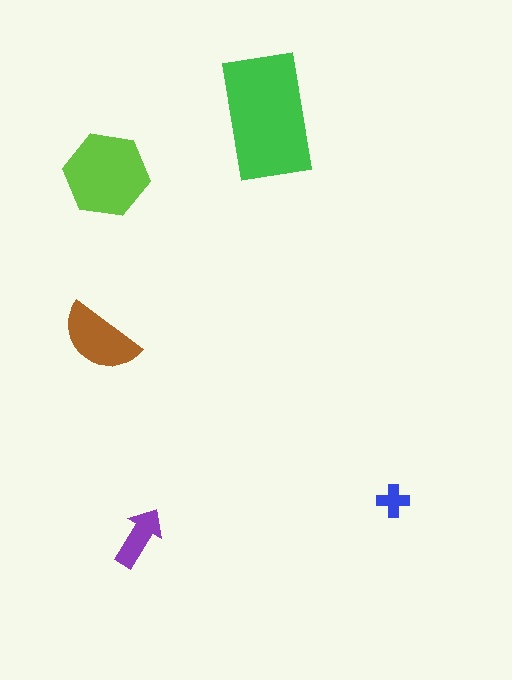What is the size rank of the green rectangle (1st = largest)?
1st.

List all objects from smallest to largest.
The blue cross, the purple arrow, the brown semicircle, the lime hexagon, the green rectangle.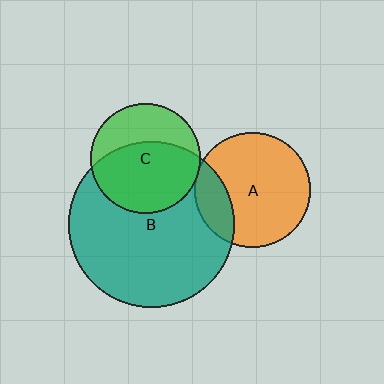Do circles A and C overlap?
Yes.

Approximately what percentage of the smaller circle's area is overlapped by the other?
Approximately 5%.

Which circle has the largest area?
Circle B (teal).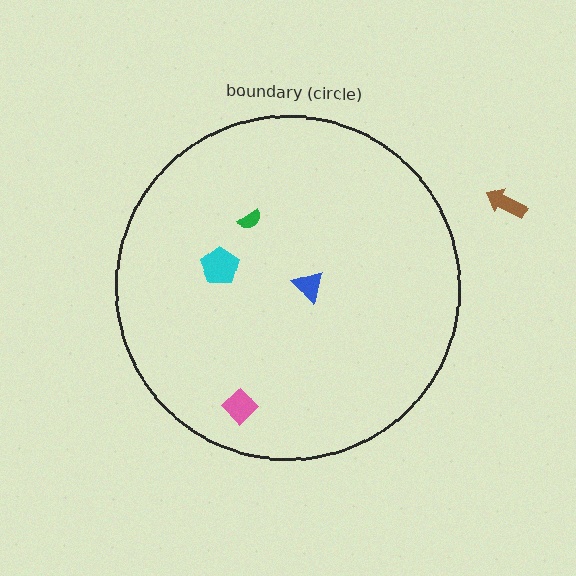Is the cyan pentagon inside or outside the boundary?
Inside.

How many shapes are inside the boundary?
4 inside, 1 outside.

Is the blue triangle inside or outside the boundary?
Inside.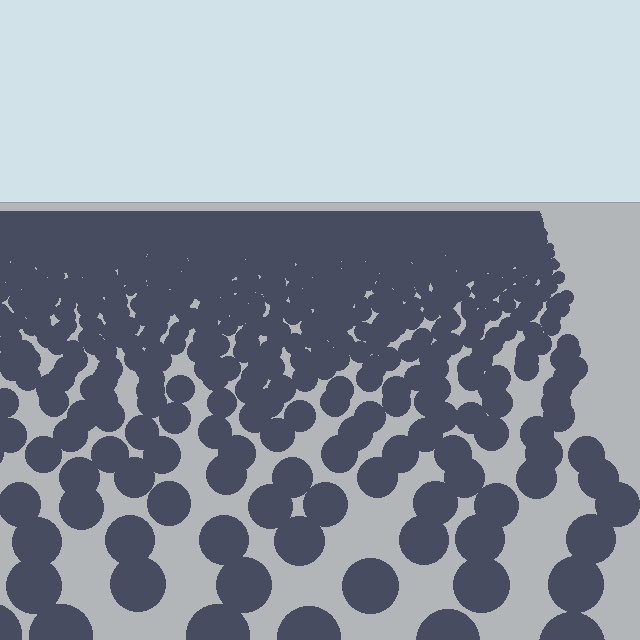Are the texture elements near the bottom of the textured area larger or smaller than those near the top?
Larger. Near the bottom, elements are closer to the viewer and appear at a bigger on-screen size.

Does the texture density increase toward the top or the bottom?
Density increases toward the top.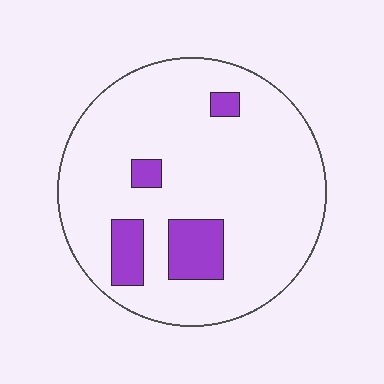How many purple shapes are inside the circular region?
4.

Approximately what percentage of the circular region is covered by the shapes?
Approximately 15%.